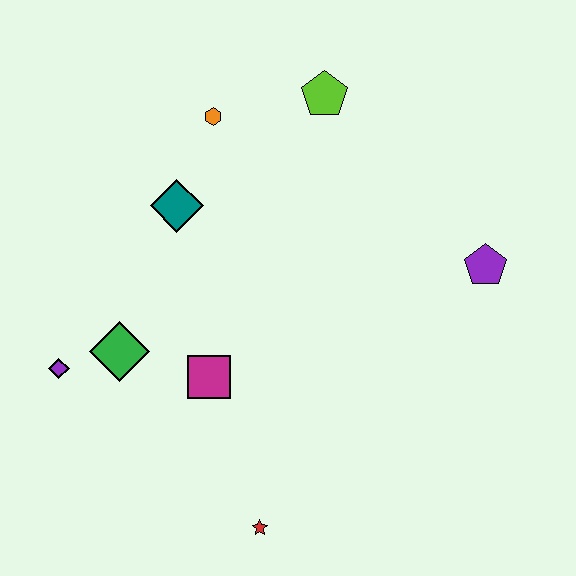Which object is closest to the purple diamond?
The green diamond is closest to the purple diamond.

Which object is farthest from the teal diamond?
The red star is farthest from the teal diamond.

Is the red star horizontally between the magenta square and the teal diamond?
No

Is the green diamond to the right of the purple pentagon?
No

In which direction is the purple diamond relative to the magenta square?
The purple diamond is to the left of the magenta square.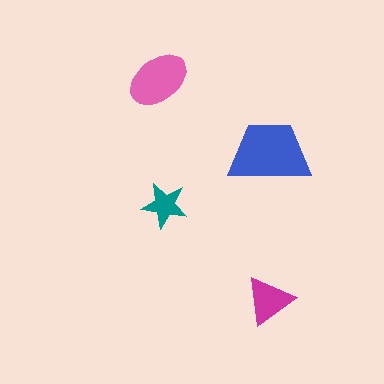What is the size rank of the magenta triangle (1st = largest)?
3rd.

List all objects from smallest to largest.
The teal star, the magenta triangle, the pink ellipse, the blue trapezoid.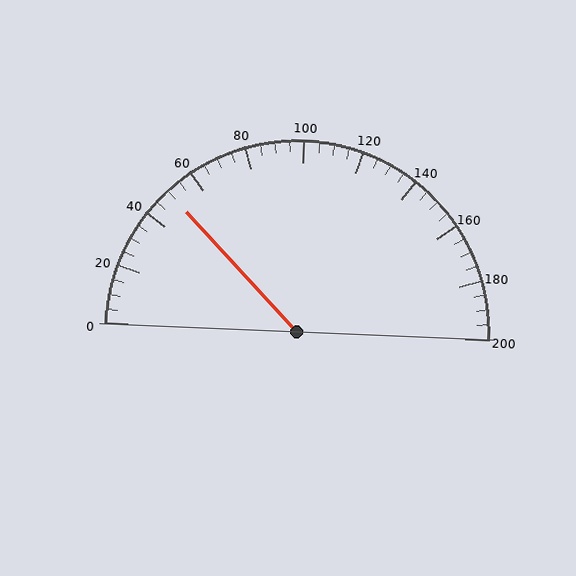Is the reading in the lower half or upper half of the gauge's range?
The reading is in the lower half of the range (0 to 200).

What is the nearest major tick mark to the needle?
The nearest major tick mark is 40.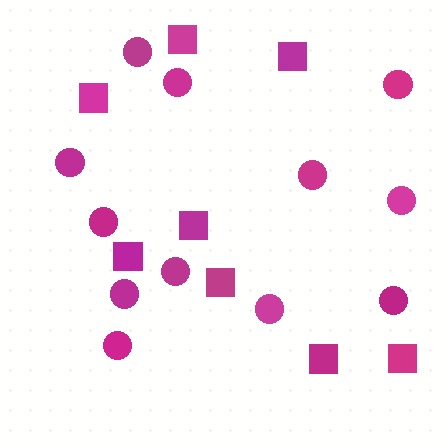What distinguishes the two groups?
There are 2 groups: one group of circles (12) and one group of squares (8).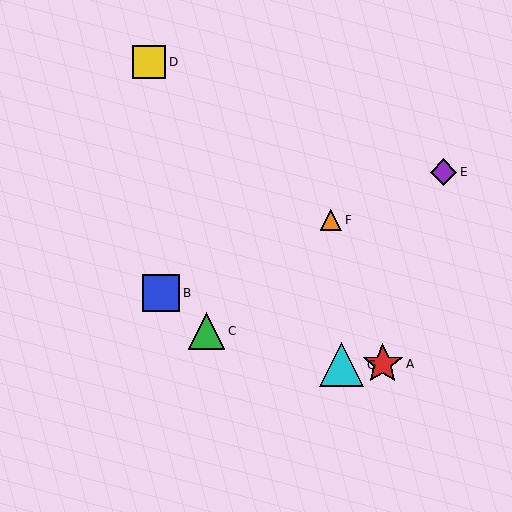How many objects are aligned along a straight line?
3 objects (B, E, F) are aligned along a straight line.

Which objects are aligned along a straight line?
Objects B, E, F are aligned along a straight line.